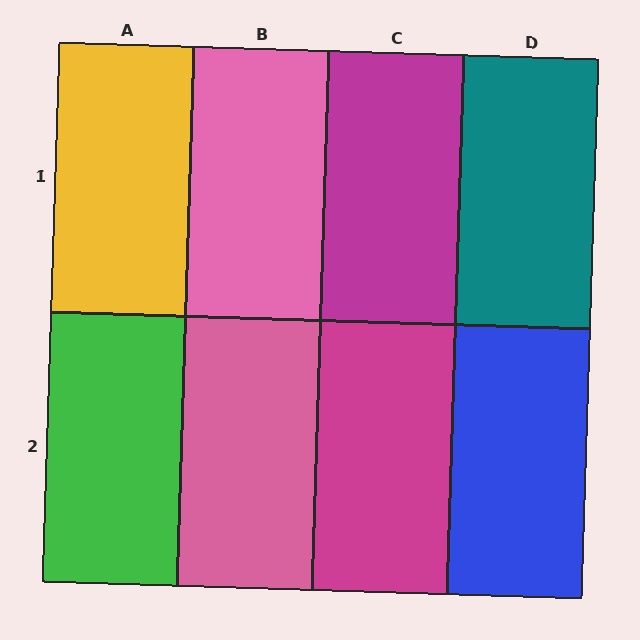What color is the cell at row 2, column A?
Green.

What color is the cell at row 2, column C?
Magenta.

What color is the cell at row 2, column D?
Blue.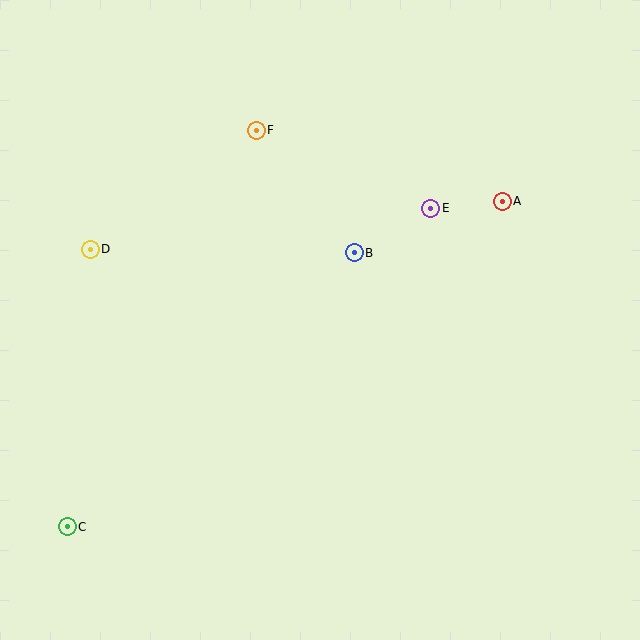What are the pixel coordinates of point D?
Point D is at (90, 249).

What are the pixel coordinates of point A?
Point A is at (502, 201).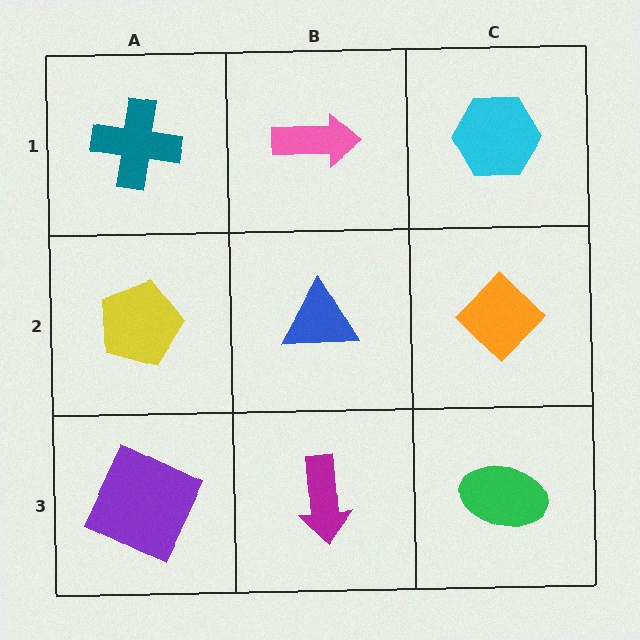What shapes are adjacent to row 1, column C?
An orange diamond (row 2, column C), a pink arrow (row 1, column B).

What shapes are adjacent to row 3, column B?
A blue triangle (row 2, column B), a purple square (row 3, column A), a green ellipse (row 3, column C).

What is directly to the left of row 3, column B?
A purple square.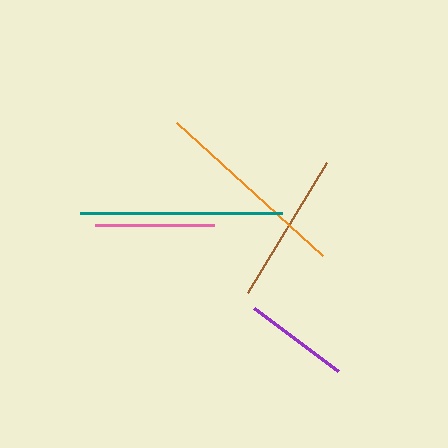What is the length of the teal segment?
The teal segment is approximately 201 pixels long.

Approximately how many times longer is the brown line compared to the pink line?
The brown line is approximately 1.3 times the length of the pink line.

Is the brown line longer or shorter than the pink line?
The brown line is longer than the pink line.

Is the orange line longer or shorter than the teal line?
The teal line is longer than the orange line.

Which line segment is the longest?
The teal line is the longest at approximately 201 pixels.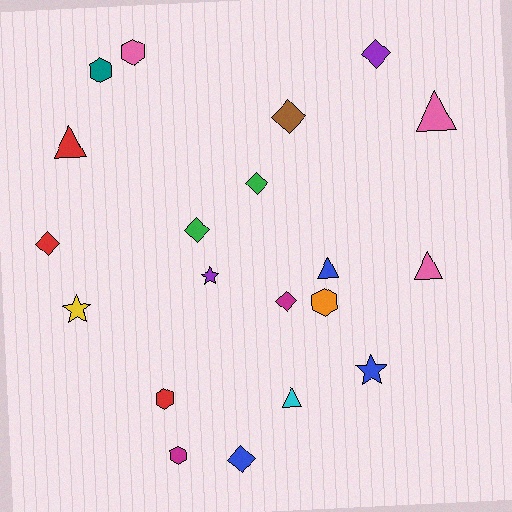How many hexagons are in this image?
There are 5 hexagons.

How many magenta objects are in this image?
There are 2 magenta objects.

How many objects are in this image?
There are 20 objects.